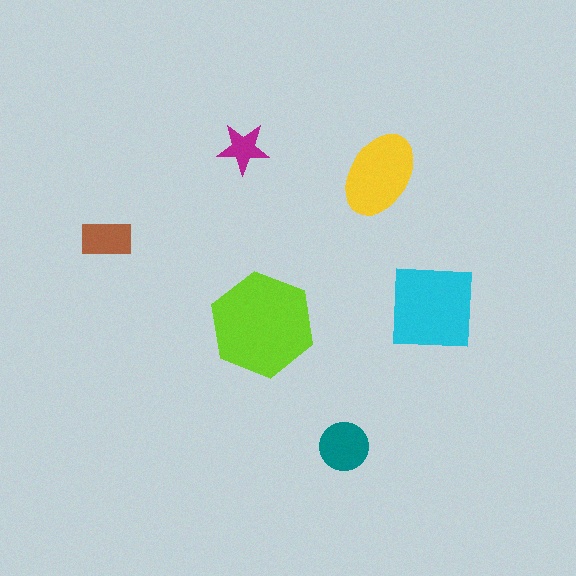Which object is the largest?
The lime hexagon.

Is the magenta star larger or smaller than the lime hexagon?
Smaller.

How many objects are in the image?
There are 6 objects in the image.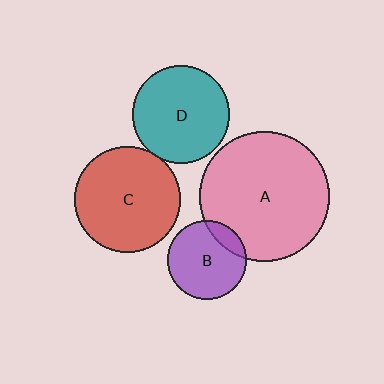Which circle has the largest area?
Circle A (pink).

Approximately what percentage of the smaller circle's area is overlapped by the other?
Approximately 5%.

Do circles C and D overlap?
Yes.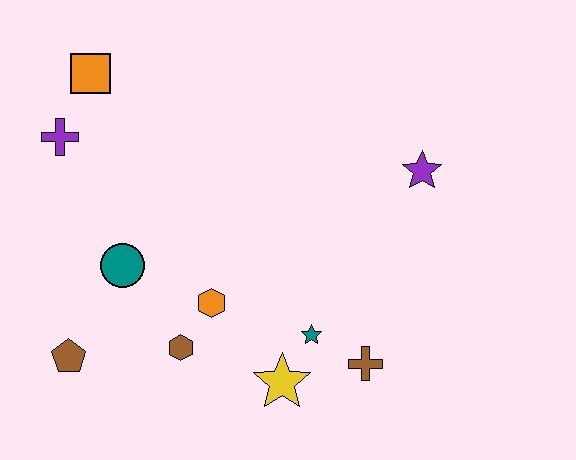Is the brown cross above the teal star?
No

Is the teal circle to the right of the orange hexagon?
No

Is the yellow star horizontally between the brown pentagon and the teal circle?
No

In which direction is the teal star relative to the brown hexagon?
The teal star is to the right of the brown hexagon.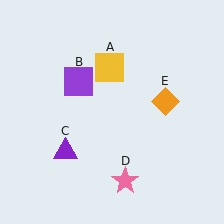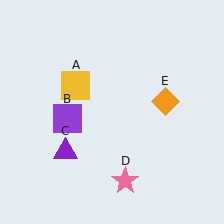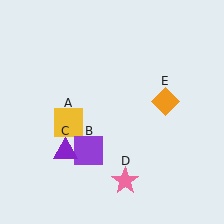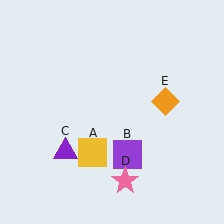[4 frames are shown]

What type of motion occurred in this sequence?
The yellow square (object A), purple square (object B) rotated counterclockwise around the center of the scene.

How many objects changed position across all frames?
2 objects changed position: yellow square (object A), purple square (object B).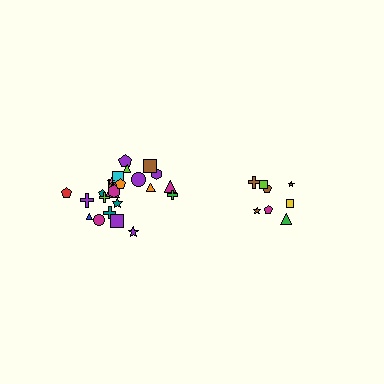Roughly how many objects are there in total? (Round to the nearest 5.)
Roughly 35 objects in total.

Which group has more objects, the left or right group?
The left group.